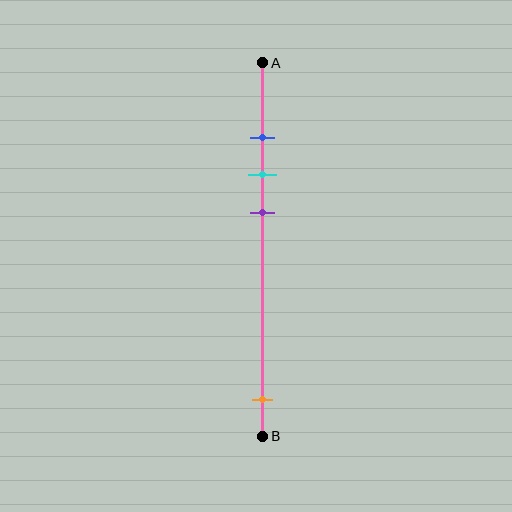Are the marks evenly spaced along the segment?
No, the marks are not evenly spaced.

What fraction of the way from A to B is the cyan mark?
The cyan mark is approximately 30% (0.3) of the way from A to B.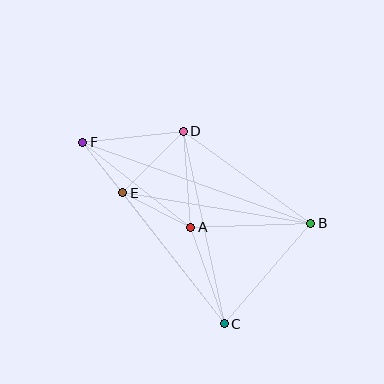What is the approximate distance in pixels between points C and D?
The distance between C and D is approximately 196 pixels.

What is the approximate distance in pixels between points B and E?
The distance between B and E is approximately 191 pixels.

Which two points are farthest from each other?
Points B and F are farthest from each other.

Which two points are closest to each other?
Points E and F are closest to each other.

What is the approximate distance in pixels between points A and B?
The distance between A and B is approximately 120 pixels.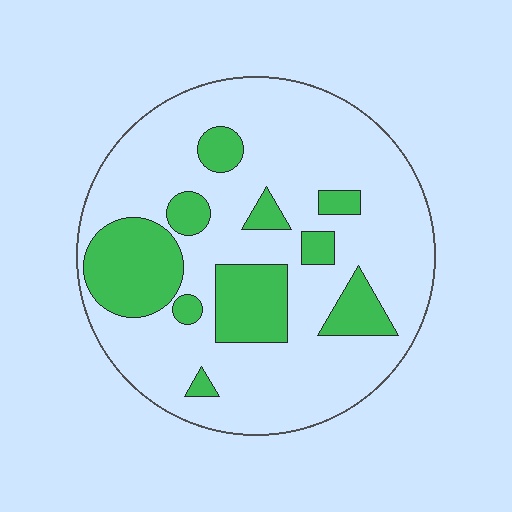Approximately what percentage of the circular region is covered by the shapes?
Approximately 25%.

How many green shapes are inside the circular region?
10.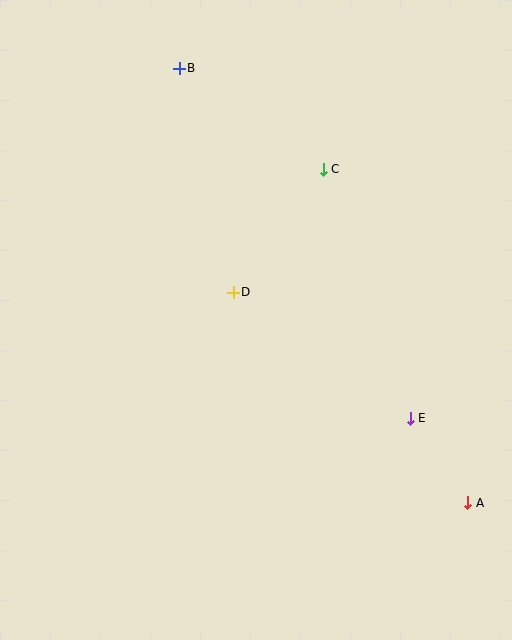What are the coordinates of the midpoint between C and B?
The midpoint between C and B is at (251, 119).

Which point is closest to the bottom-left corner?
Point D is closest to the bottom-left corner.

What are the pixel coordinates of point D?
Point D is at (233, 292).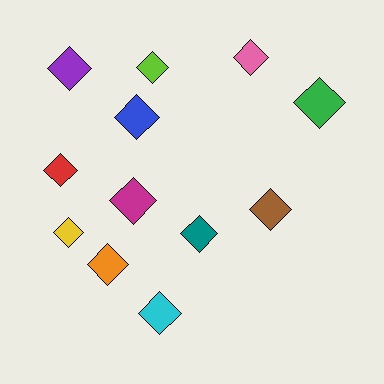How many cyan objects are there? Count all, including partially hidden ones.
There is 1 cyan object.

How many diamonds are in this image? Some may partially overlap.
There are 12 diamonds.